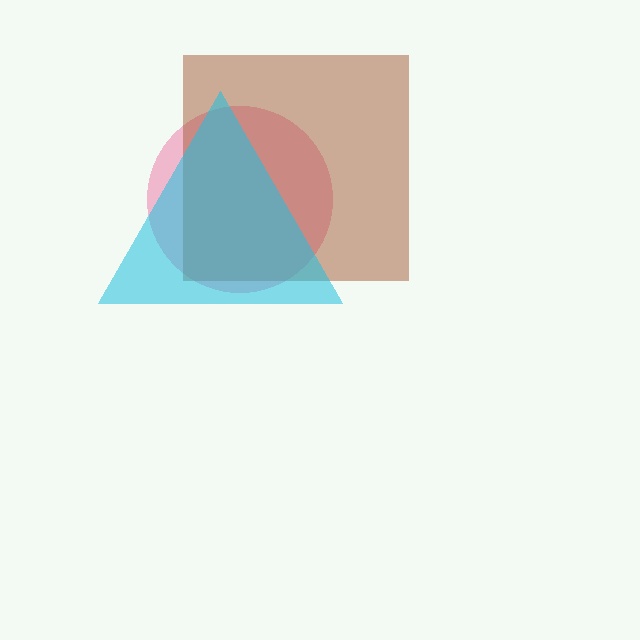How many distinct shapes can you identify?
There are 3 distinct shapes: a pink circle, a brown square, a cyan triangle.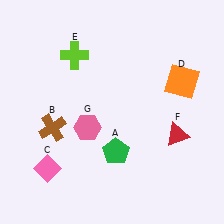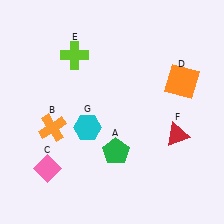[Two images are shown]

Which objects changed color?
B changed from brown to orange. G changed from pink to cyan.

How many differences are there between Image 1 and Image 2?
There are 2 differences between the two images.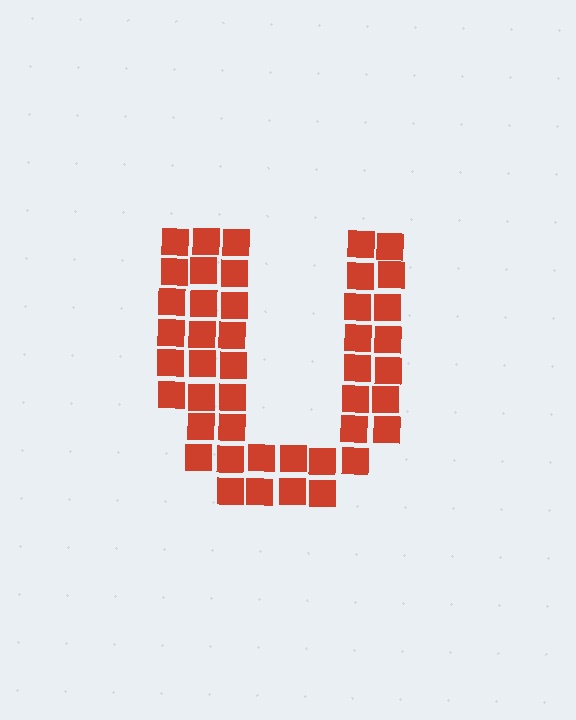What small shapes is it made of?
It is made of small squares.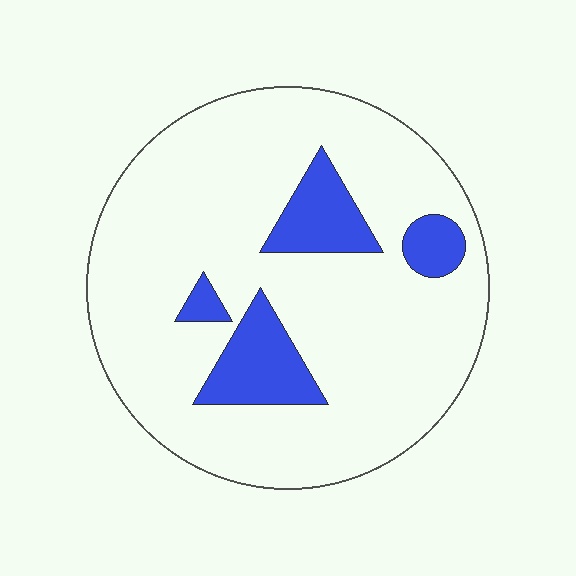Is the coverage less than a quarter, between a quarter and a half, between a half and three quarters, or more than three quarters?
Less than a quarter.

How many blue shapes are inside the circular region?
4.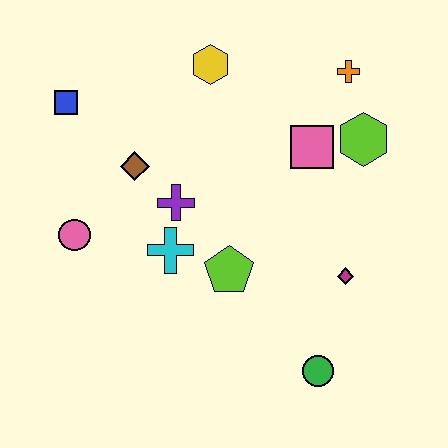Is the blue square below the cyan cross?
No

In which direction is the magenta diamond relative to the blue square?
The magenta diamond is to the right of the blue square.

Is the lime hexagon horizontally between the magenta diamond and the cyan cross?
No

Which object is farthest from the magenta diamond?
The blue square is farthest from the magenta diamond.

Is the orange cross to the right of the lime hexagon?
No